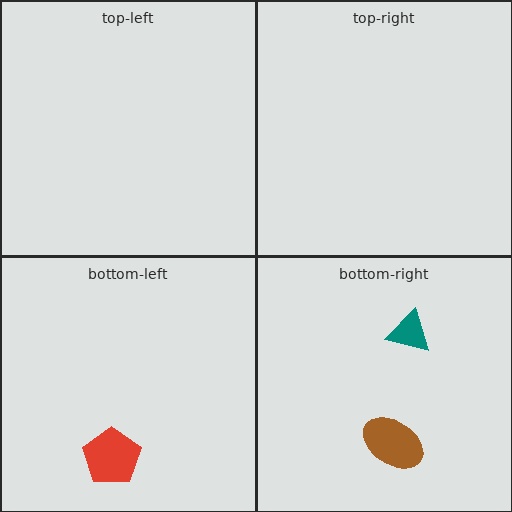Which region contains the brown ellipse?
The bottom-right region.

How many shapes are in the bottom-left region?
1.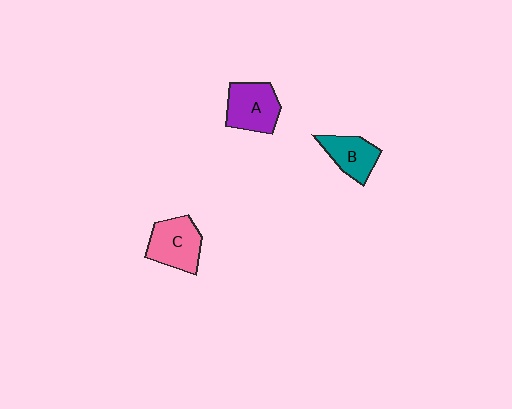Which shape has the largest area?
Shape C (pink).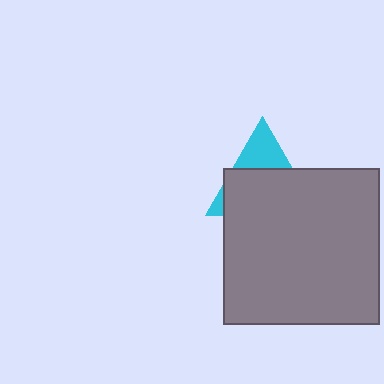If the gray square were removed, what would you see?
You would see the complete cyan triangle.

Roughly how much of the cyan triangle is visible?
A small part of it is visible (roughly 32%).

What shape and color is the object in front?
The object in front is a gray square.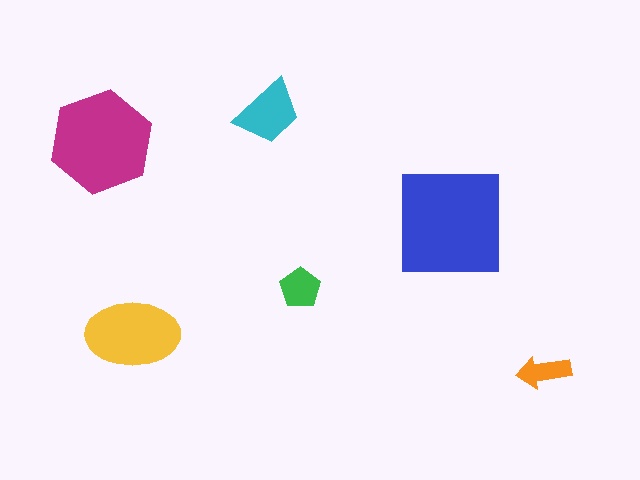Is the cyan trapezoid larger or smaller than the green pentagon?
Larger.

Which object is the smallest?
The orange arrow.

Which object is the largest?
The blue square.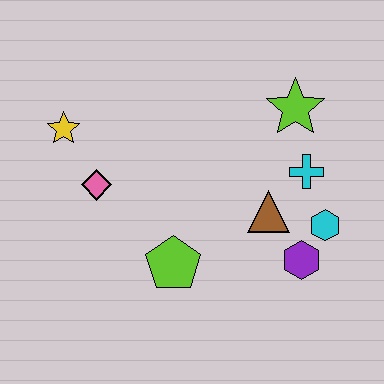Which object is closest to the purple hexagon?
The cyan hexagon is closest to the purple hexagon.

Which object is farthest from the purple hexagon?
The yellow star is farthest from the purple hexagon.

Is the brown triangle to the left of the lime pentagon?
No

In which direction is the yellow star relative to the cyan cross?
The yellow star is to the left of the cyan cross.